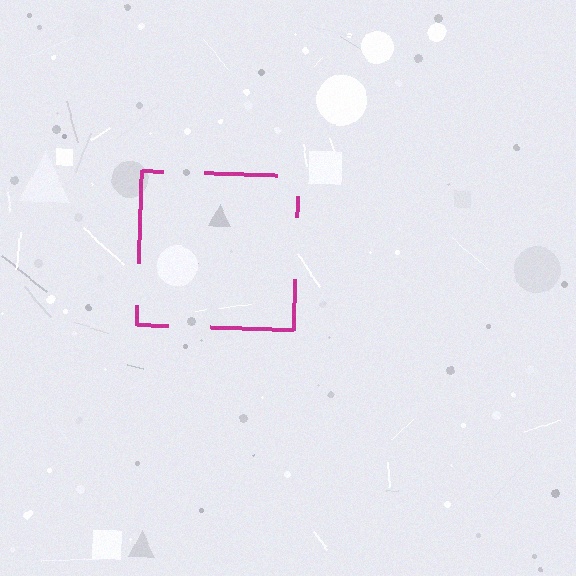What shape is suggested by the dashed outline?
The dashed outline suggests a square.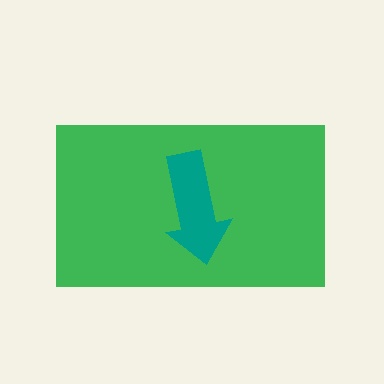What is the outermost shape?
The green rectangle.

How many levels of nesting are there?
2.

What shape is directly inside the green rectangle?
The teal arrow.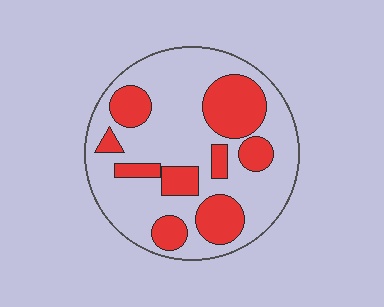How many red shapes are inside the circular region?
9.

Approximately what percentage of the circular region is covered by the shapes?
Approximately 30%.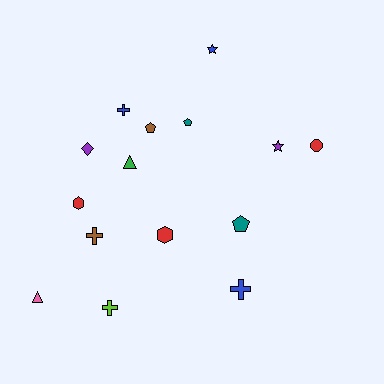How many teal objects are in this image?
There are 2 teal objects.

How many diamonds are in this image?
There is 1 diamond.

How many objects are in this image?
There are 15 objects.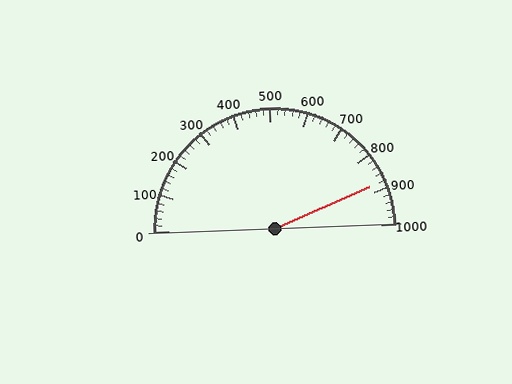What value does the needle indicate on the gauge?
The needle indicates approximately 880.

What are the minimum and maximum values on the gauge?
The gauge ranges from 0 to 1000.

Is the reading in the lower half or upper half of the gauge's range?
The reading is in the upper half of the range (0 to 1000).